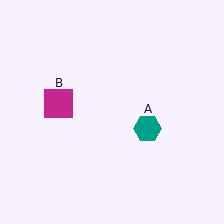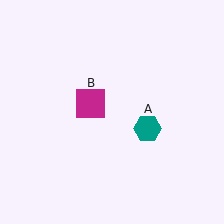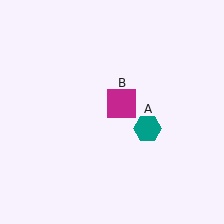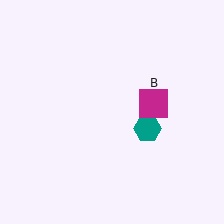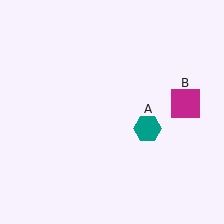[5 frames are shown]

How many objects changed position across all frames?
1 object changed position: magenta square (object B).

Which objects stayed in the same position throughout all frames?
Teal hexagon (object A) remained stationary.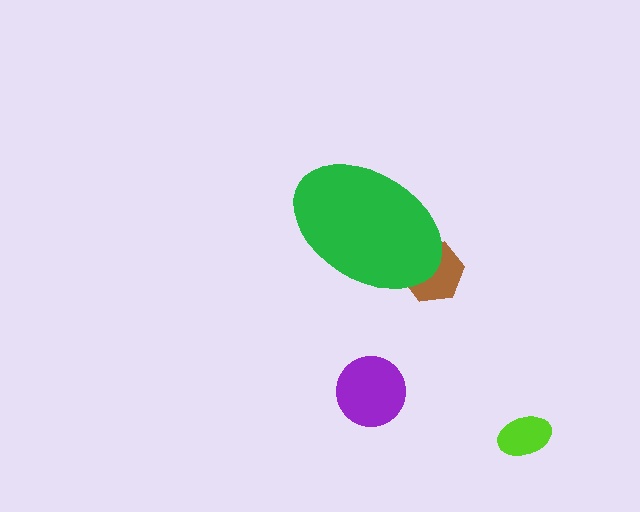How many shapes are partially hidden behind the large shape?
1 shape is partially hidden.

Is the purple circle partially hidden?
No, the purple circle is fully visible.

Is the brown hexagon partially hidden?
Yes, the brown hexagon is partially hidden behind the green ellipse.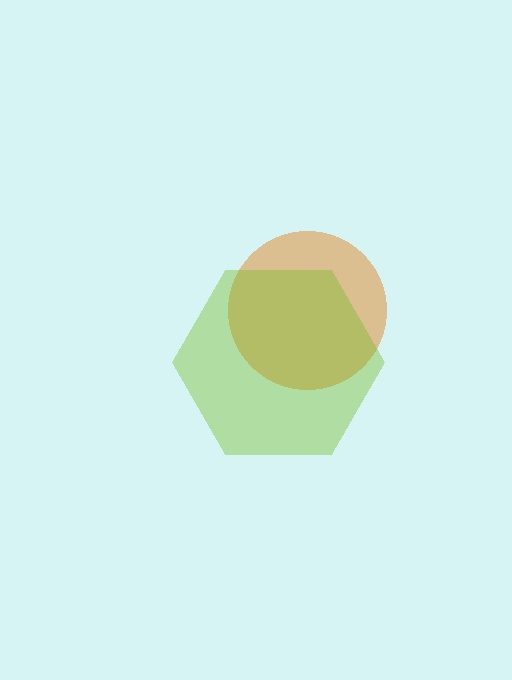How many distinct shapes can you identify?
There are 2 distinct shapes: an orange circle, a lime hexagon.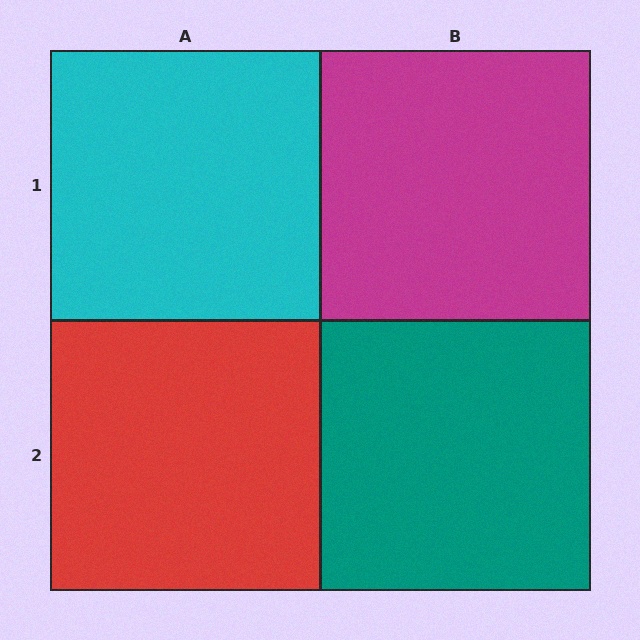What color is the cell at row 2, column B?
Teal.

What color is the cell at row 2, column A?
Red.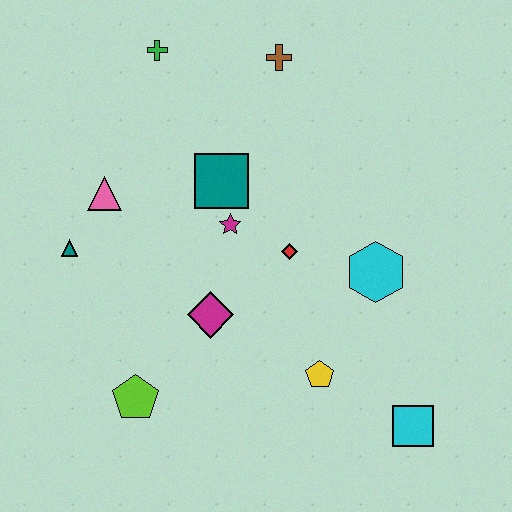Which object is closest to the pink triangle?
The teal triangle is closest to the pink triangle.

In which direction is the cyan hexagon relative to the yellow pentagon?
The cyan hexagon is above the yellow pentagon.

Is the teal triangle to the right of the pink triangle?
No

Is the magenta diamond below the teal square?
Yes